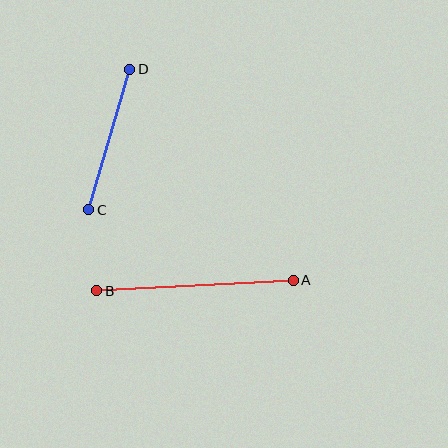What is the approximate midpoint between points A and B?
The midpoint is at approximately (195, 286) pixels.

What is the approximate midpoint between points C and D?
The midpoint is at approximately (109, 139) pixels.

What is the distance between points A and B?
The distance is approximately 196 pixels.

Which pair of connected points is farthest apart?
Points A and B are farthest apart.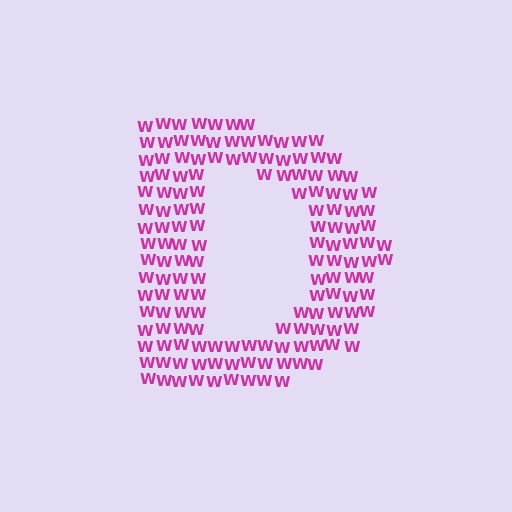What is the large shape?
The large shape is the letter D.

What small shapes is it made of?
It is made of small letter W's.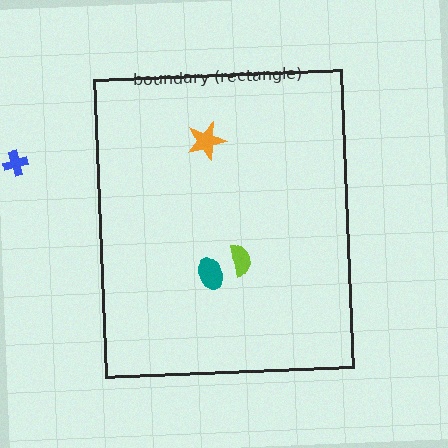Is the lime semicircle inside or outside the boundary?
Inside.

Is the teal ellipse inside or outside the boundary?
Inside.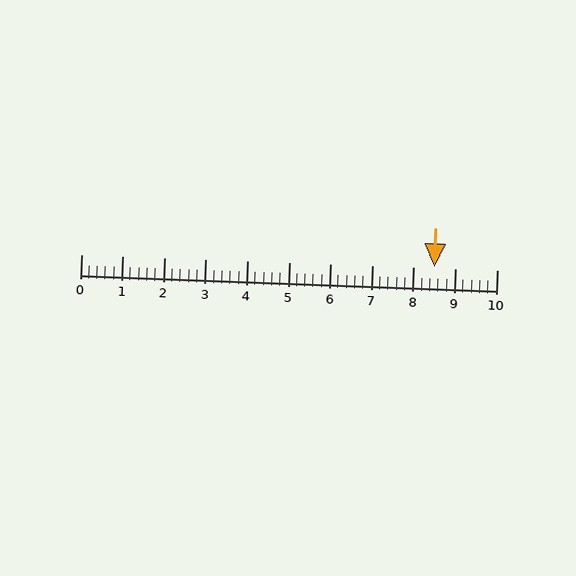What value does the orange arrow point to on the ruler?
The orange arrow points to approximately 8.5.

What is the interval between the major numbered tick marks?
The major tick marks are spaced 1 units apart.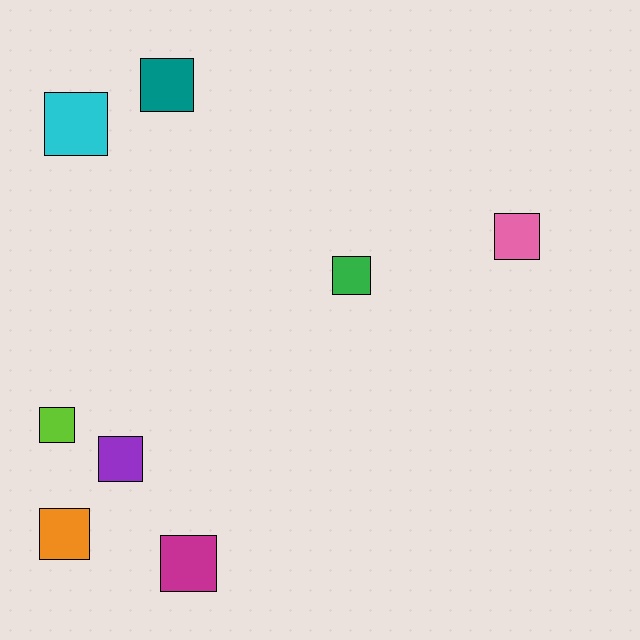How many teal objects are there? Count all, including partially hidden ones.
There is 1 teal object.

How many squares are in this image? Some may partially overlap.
There are 8 squares.